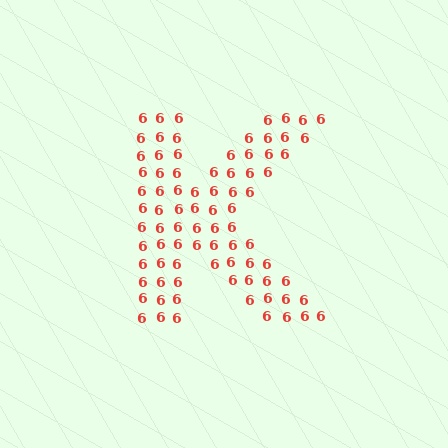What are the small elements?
The small elements are digit 6's.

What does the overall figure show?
The overall figure shows the letter K.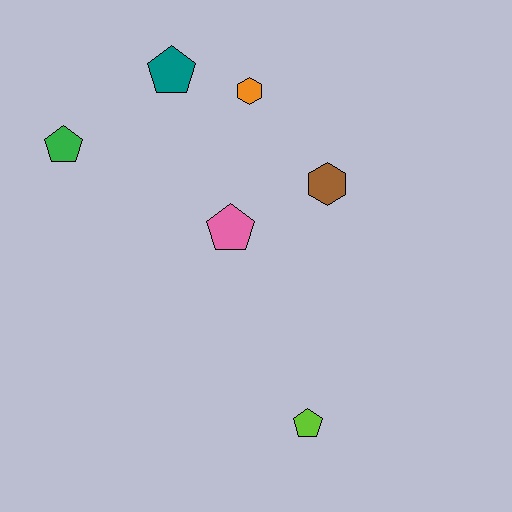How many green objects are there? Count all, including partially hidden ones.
There is 1 green object.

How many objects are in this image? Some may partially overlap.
There are 6 objects.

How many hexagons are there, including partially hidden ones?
There are 2 hexagons.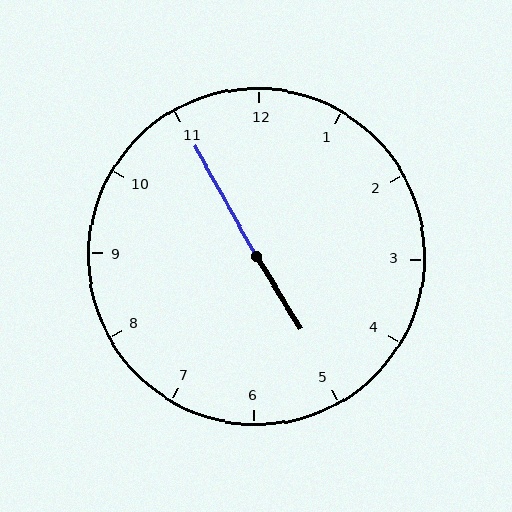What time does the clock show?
4:55.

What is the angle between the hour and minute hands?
Approximately 178 degrees.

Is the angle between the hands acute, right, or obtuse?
It is obtuse.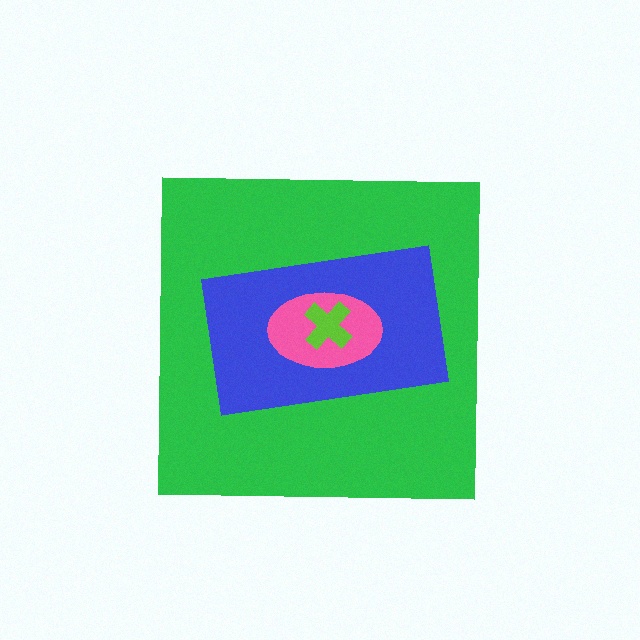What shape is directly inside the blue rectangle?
The pink ellipse.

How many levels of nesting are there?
4.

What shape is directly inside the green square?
The blue rectangle.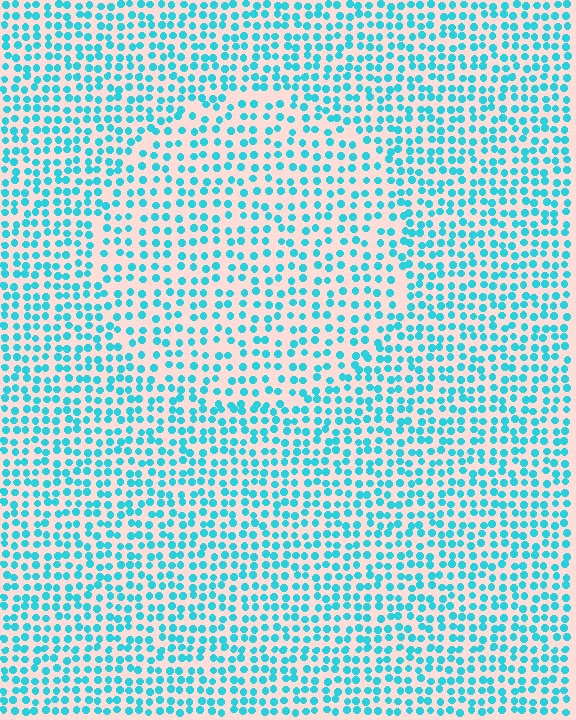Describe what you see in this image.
The image contains small cyan elements arranged at two different densities. A circle-shaped region is visible where the elements are less densely packed than the surrounding area.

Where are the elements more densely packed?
The elements are more densely packed outside the circle boundary.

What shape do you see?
I see a circle.